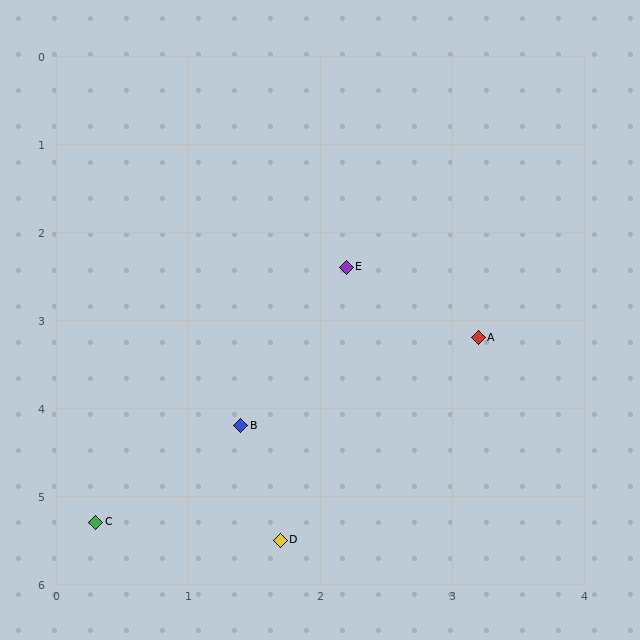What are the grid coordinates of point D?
Point D is at approximately (1.7, 5.5).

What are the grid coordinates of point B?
Point B is at approximately (1.4, 4.2).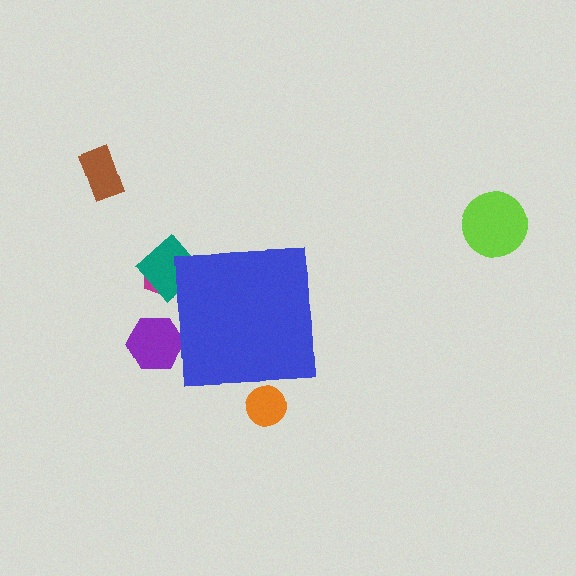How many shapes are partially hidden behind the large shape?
4 shapes are partially hidden.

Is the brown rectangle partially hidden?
No, the brown rectangle is fully visible.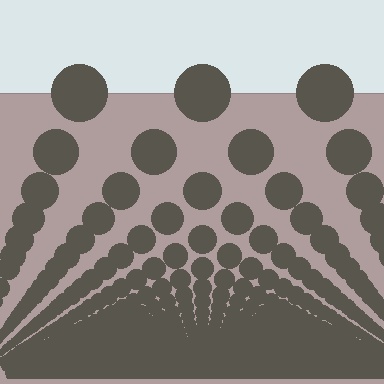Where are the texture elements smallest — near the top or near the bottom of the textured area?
Near the bottom.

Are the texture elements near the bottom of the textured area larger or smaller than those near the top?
Smaller. The gradient is inverted — elements near the bottom are smaller and denser.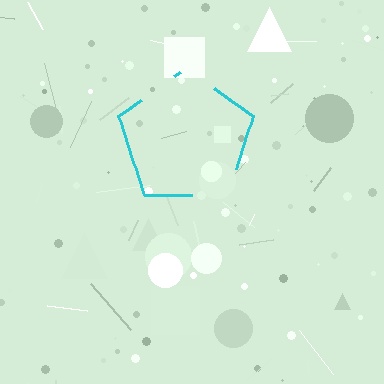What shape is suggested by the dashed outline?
The dashed outline suggests a pentagon.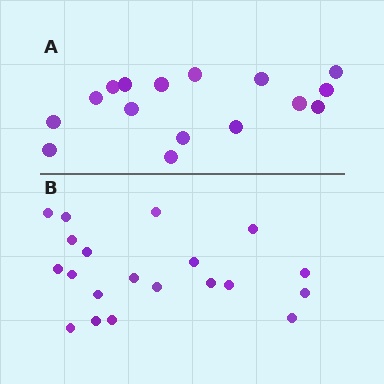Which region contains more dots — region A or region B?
Region B (the bottom region) has more dots.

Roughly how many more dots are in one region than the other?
Region B has about 4 more dots than region A.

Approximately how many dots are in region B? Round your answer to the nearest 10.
About 20 dots.